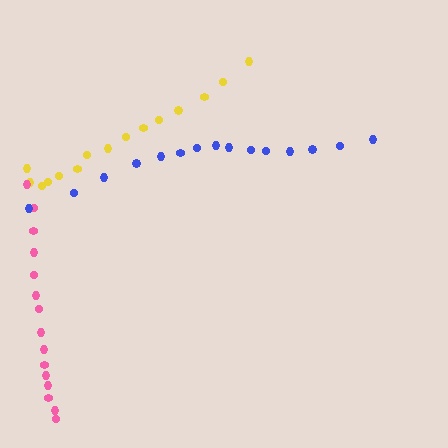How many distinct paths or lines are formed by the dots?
There are 3 distinct paths.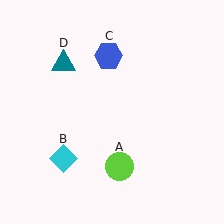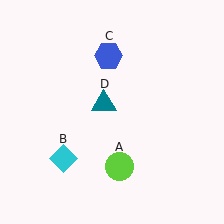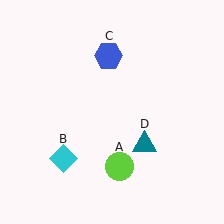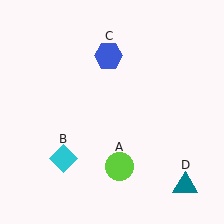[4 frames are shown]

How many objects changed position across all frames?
1 object changed position: teal triangle (object D).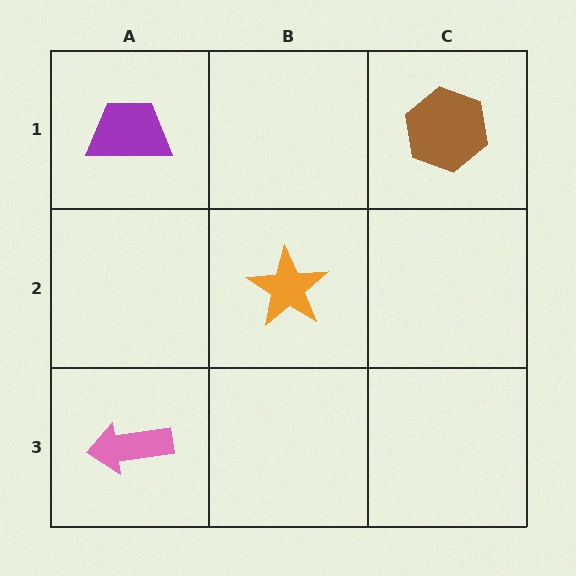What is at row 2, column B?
An orange star.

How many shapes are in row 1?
2 shapes.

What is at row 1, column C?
A brown hexagon.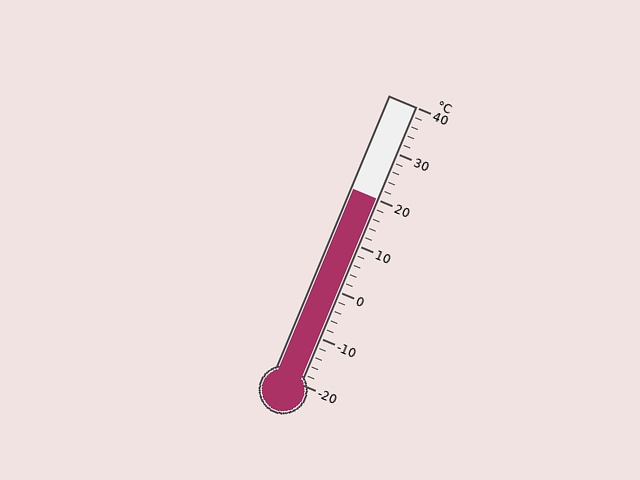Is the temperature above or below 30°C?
The temperature is below 30°C.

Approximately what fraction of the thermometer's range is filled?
The thermometer is filled to approximately 65% of its range.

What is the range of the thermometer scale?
The thermometer scale ranges from -20°C to 40°C.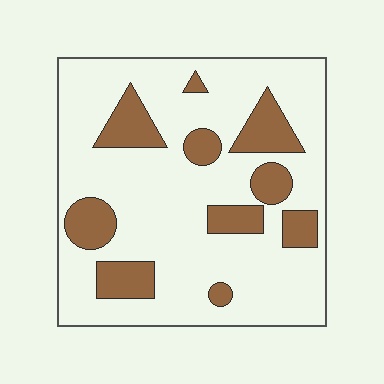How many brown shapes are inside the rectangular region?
10.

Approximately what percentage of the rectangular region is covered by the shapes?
Approximately 20%.